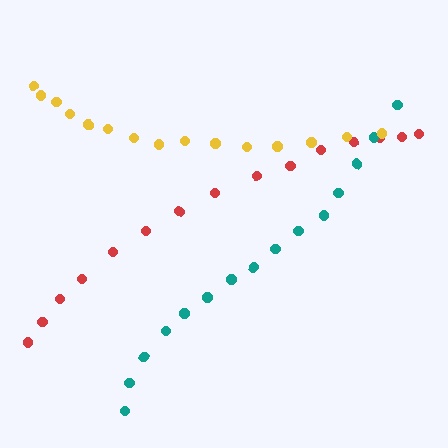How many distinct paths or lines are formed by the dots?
There are 3 distinct paths.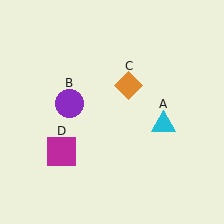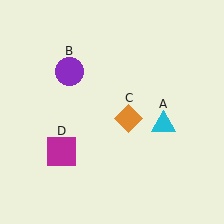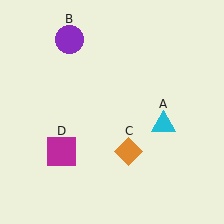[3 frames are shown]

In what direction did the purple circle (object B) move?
The purple circle (object B) moved up.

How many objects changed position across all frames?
2 objects changed position: purple circle (object B), orange diamond (object C).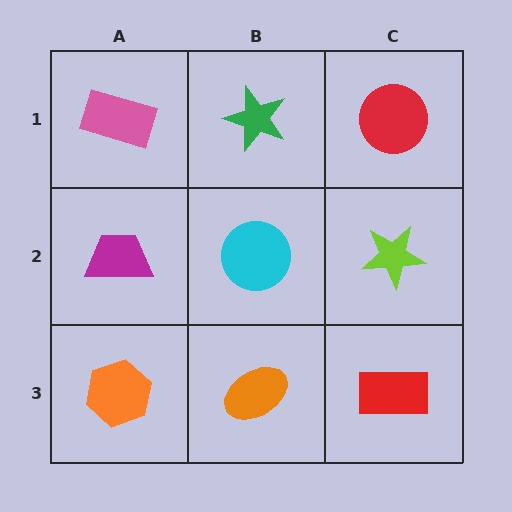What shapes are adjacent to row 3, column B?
A cyan circle (row 2, column B), an orange hexagon (row 3, column A), a red rectangle (row 3, column C).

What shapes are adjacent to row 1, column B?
A cyan circle (row 2, column B), a pink rectangle (row 1, column A), a red circle (row 1, column C).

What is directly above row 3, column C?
A lime star.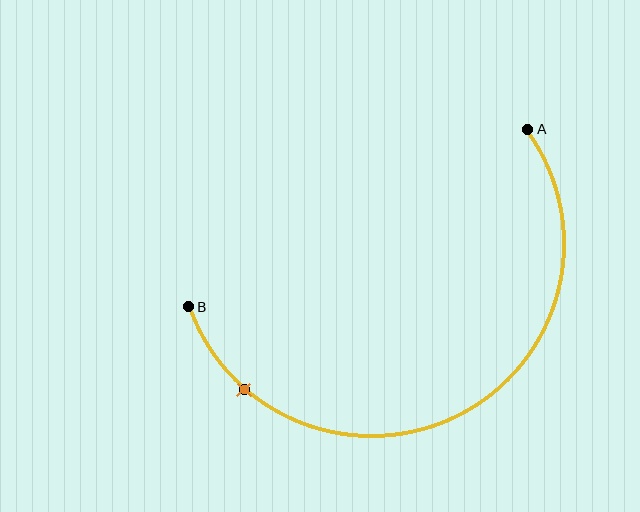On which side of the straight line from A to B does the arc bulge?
The arc bulges below the straight line connecting A and B.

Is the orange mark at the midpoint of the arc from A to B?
No. The orange mark lies on the arc but is closer to endpoint B. The arc midpoint would be at the point on the curve equidistant along the arc from both A and B.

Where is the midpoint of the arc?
The arc midpoint is the point on the curve farthest from the straight line joining A and B. It sits below that line.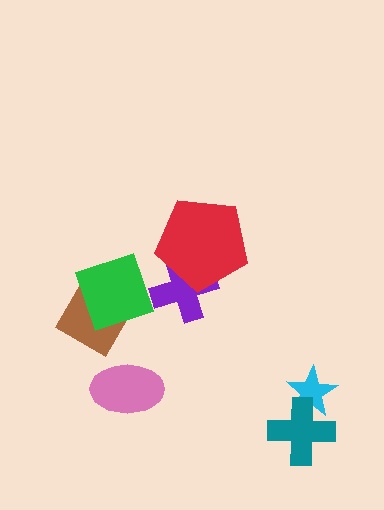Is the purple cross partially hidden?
Yes, it is partially covered by another shape.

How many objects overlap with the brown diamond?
1 object overlaps with the brown diamond.